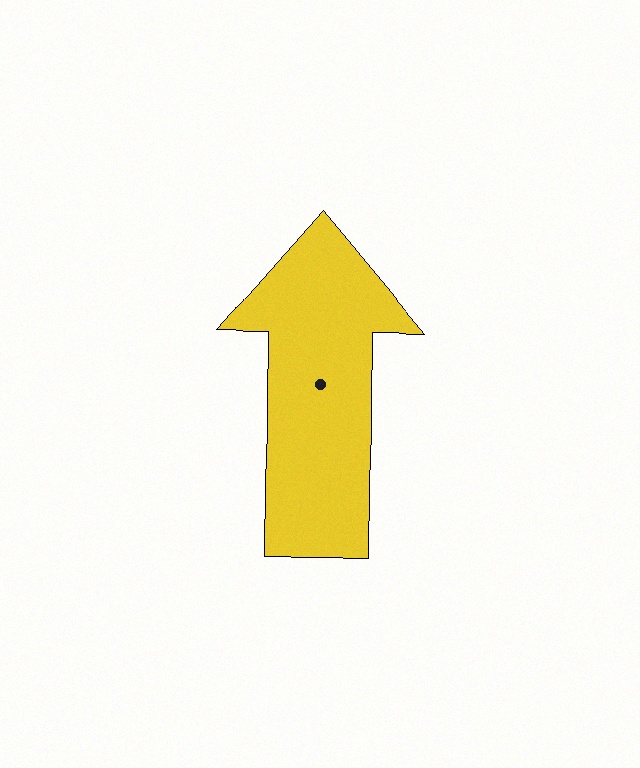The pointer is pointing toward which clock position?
Roughly 12 o'clock.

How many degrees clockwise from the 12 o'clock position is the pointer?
Approximately 1 degrees.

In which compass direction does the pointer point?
North.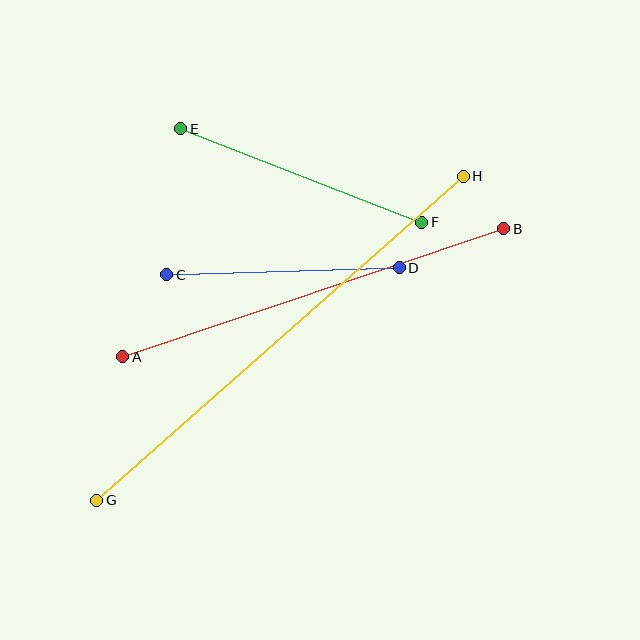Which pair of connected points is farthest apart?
Points G and H are farthest apart.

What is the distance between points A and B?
The distance is approximately 402 pixels.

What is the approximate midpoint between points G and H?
The midpoint is at approximately (280, 338) pixels.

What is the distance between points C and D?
The distance is approximately 232 pixels.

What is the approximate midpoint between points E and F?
The midpoint is at approximately (301, 175) pixels.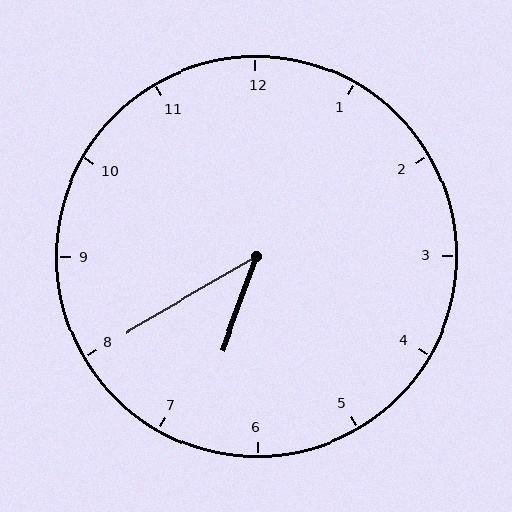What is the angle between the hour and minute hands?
Approximately 40 degrees.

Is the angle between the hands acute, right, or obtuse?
It is acute.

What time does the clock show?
6:40.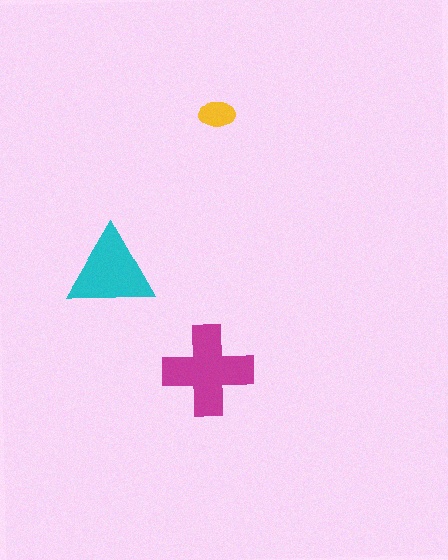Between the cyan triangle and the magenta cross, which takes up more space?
The magenta cross.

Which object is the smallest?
The yellow ellipse.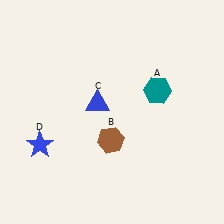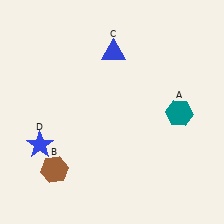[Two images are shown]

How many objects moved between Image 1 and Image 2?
3 objects moved between the two images.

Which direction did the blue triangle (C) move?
The blue triangle (C) moved up.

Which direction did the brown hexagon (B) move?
The brown hexagon (B) moved left.